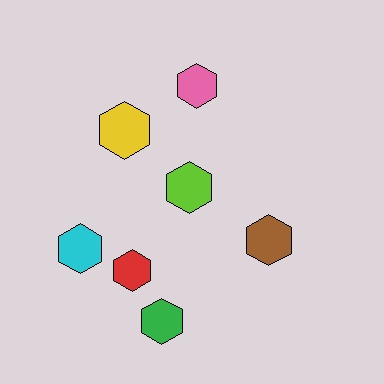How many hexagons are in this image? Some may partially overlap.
There are 7 hexagons.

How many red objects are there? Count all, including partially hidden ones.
There is 1 red object.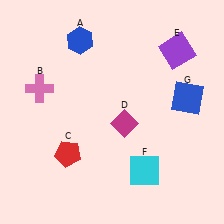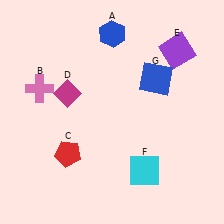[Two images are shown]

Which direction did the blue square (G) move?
The blue square (G) moved left.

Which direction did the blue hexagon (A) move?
The blue hexagon (A) moved right.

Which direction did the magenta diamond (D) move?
The magenta diamond (D) moved left.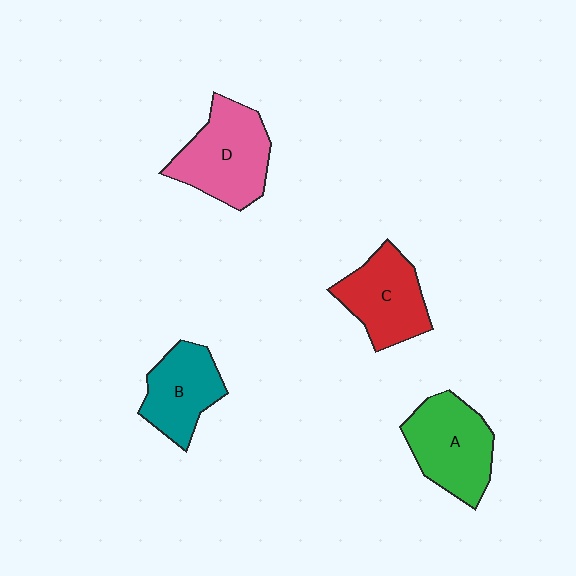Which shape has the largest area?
Shape D (pink).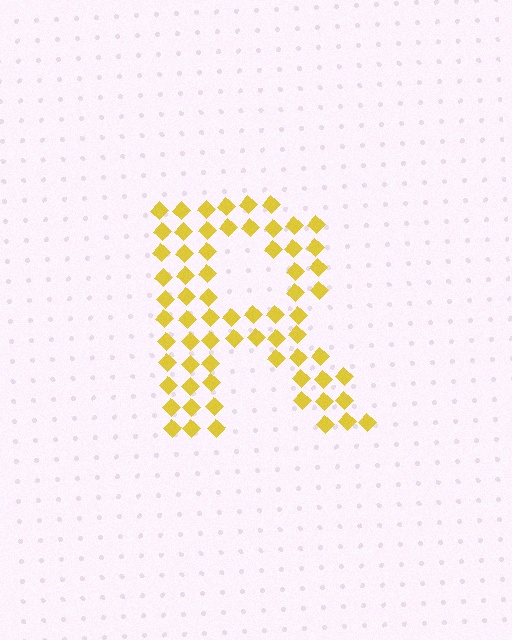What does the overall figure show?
The overall figure shows the letter R.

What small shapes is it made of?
It is made of small diamonds.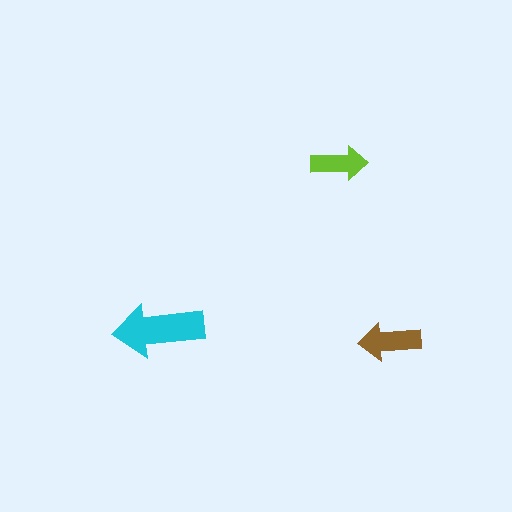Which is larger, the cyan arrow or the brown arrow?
The cyan one.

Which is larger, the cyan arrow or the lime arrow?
The cyan one.